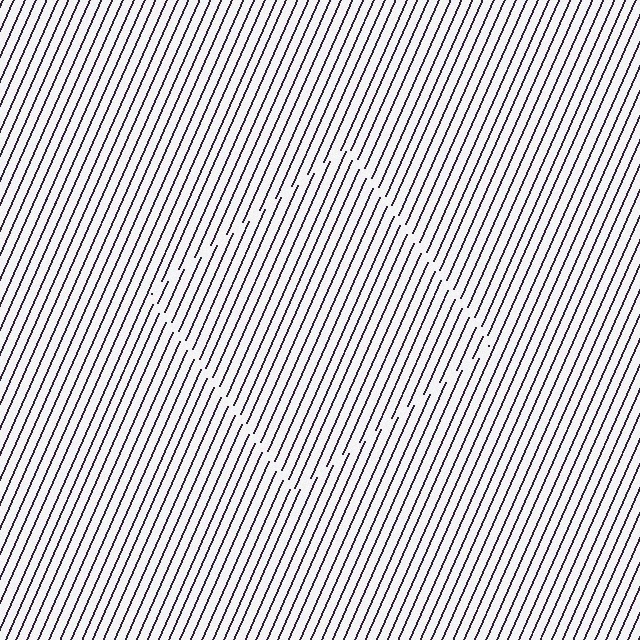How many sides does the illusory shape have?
4 sides — the line-ends trace a square.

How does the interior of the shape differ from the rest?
The interior of the shape contains the same grating, shifted by half a period — the contour is defined by the phase discontinuity where line-ends from the inner and outer gratings abut.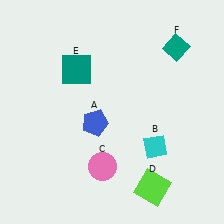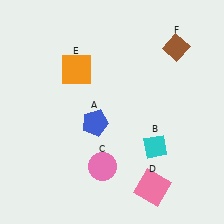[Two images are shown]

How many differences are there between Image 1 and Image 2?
There are 3 differences between the two images.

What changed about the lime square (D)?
In Image 1, D is lime. In Image 2, it changed to pink.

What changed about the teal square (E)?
In Image 1, E is teal. In Image 2, it changed to orange.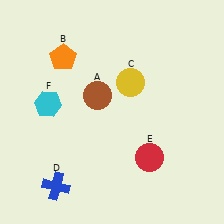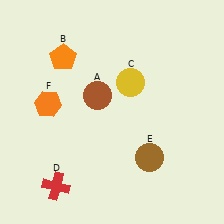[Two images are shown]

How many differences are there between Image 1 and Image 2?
There are 3 differences between the two images.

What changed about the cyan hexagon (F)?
In Image 1, F is cyan. In Image 2, it changed to orange.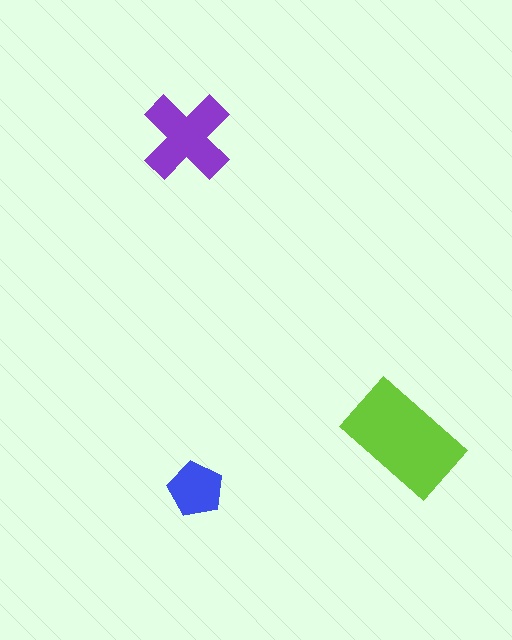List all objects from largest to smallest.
The lime rectangle, the purple cross, the blue pentagon.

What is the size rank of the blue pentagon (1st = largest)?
3rd.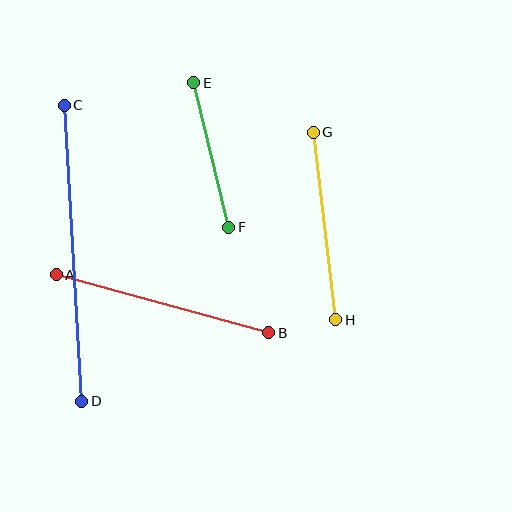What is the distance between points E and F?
The distance is approximately 148 pixels.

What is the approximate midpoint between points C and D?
The midpoint is at approximately (73, 253) pixels.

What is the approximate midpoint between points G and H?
The midpoint is at approximately (324, 226) pixels.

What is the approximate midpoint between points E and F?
The midpoint is at approximately (211, 155) pixels.